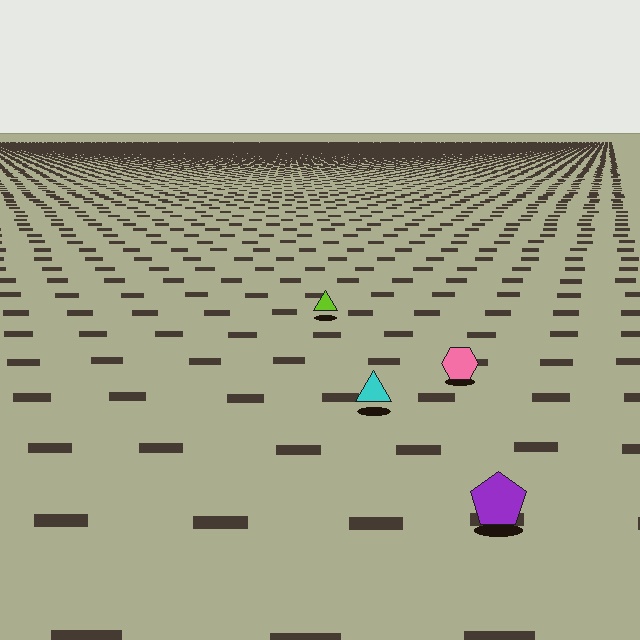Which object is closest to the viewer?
The purple pentagon is closest. The texture marks near it are larger and more spread out.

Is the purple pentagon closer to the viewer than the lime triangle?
Yes. The purple pentagon is closer — you can tell from the texture gradient: the ground texture is coarser near it.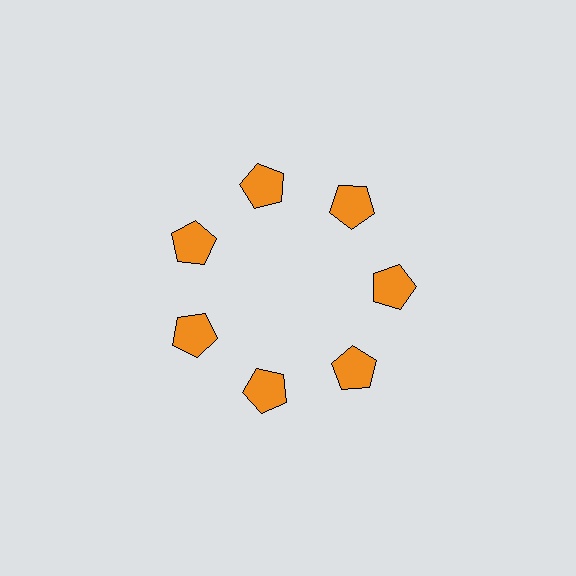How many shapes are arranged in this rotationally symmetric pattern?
There are 7 shapes, arranged in 7 groups of 1.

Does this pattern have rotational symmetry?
Yes, this pattern has 7-fold rotational symmetry. It looks the same after rotating 51 degrees around the center.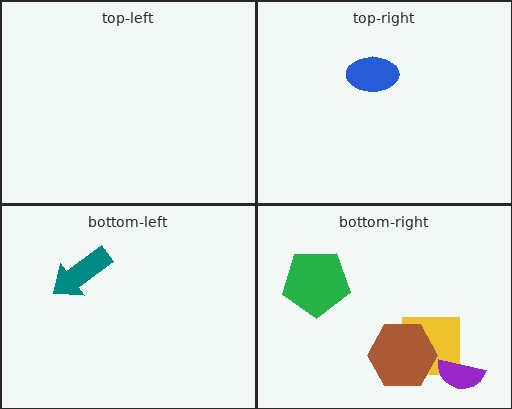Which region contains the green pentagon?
The bottom-right region.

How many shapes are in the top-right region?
1.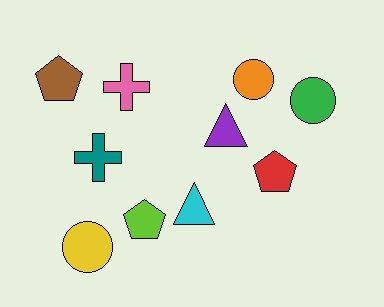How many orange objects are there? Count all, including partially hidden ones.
There is 1 orange object.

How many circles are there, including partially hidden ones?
There are 3 circles.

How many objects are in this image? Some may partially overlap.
There are 10 objects.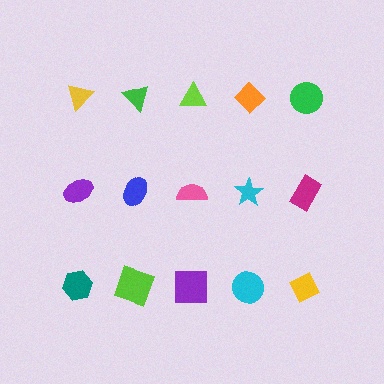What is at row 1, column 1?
A yellow triangle.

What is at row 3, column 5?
A yellow diamond.